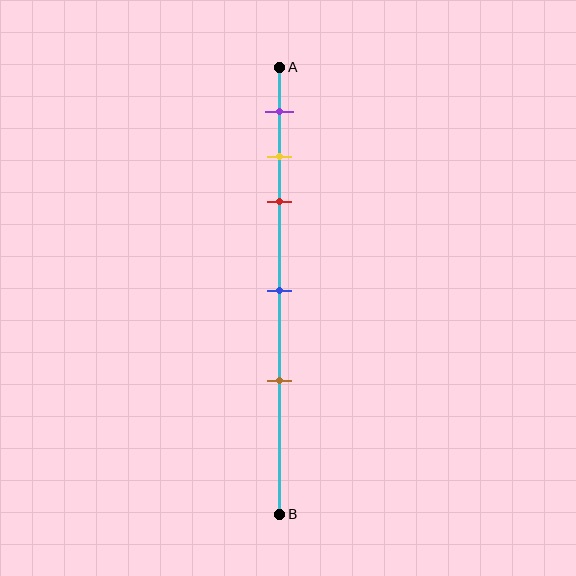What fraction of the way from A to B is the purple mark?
The purple mark is approximately 10% (0.1) of the way from A to B.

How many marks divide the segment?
There are 5 marks dividing the segment.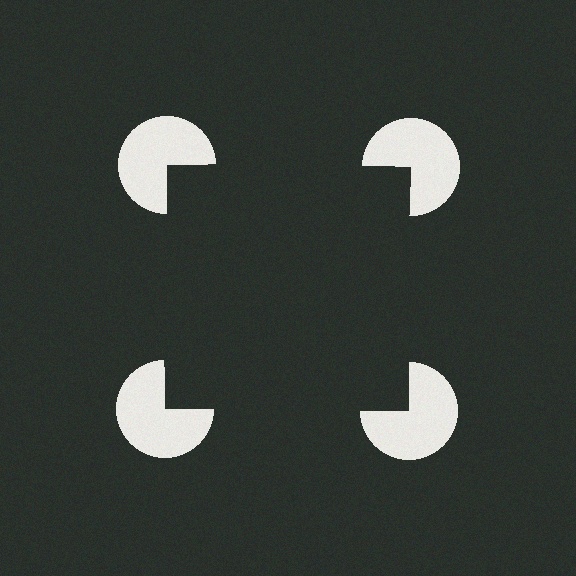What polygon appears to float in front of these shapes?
An illusory square — its edges are inferred from the aligned wedge cuts in the pac-man discs, not physically drawn.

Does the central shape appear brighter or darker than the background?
It typically appears slightly darker than the background, even though no actual brightness change is drawn.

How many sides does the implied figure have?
4 sides.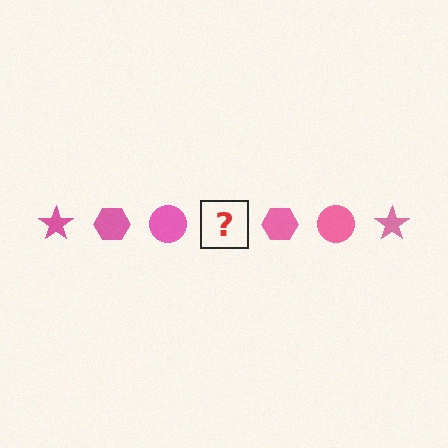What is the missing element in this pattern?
The missing element is a pink star.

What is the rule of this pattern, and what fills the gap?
The rule is that the pattern cycles through star, hexagon, circle shapes in pink. The gap should be filled with a pink star.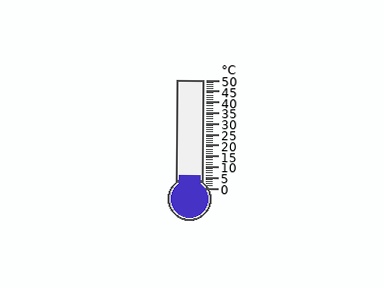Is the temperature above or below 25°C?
The temperature is below 25°C.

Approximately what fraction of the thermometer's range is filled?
The thermometer is filled to approximately 10% of its range.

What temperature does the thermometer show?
The thermometer shows approximately 6°C.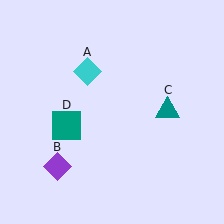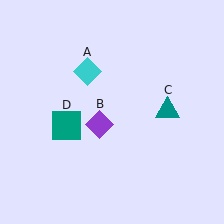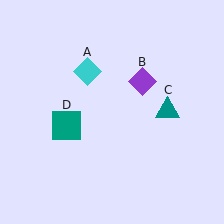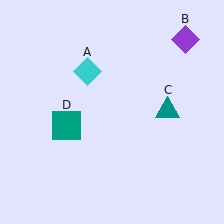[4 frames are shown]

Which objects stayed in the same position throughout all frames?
Cyan diamond (object A) and teal triangle (object C) and teal square (object D) remained stationary.